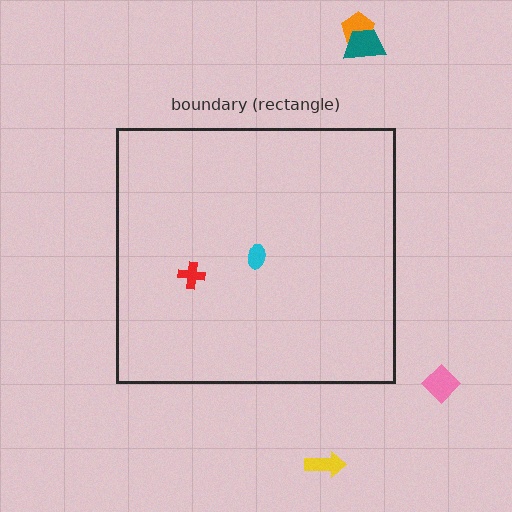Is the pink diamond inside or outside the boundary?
Outside.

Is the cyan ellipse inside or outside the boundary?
Inside.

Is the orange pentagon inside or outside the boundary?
Outside.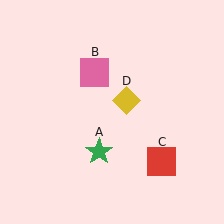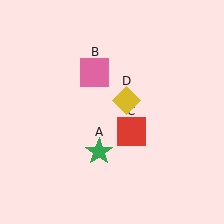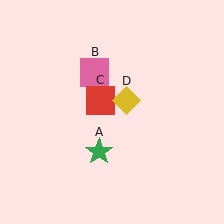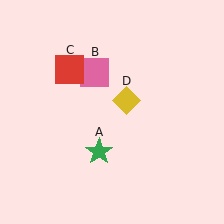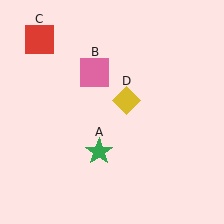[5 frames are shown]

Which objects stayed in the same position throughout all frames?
Green star (object A) and pink square (object B) and yellow diamond (object D) remained stationary.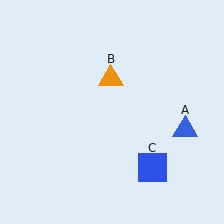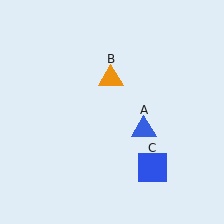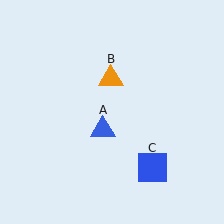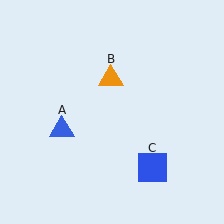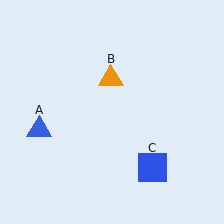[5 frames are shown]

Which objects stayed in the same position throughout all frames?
Orange triangle (object B) and blue square (object C) remained stationary.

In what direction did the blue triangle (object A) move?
The blue triangle (object A) moved left.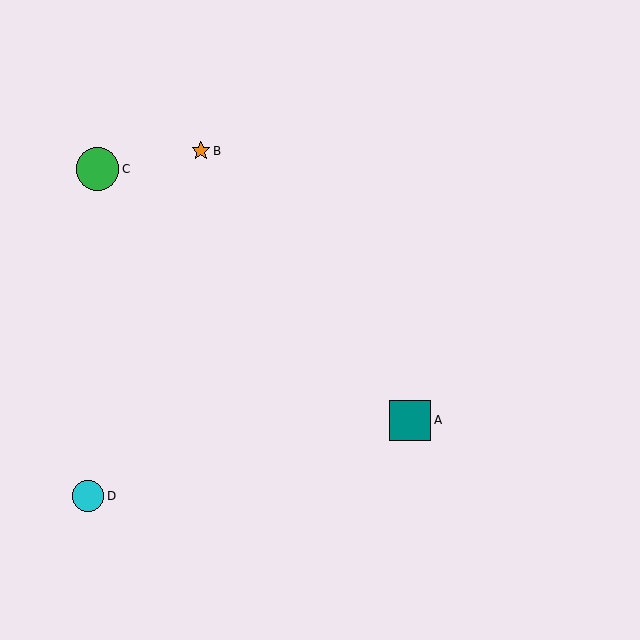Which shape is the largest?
The green circle (labeled C) is the largest.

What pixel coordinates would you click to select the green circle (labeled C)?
Click at (98, 169) to select the green circle C.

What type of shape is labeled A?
Shape A is a teal square.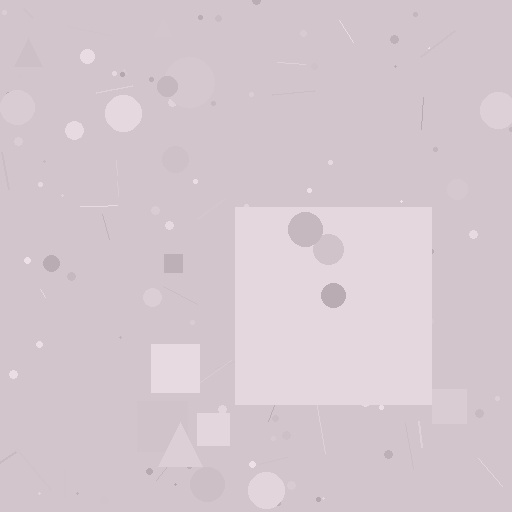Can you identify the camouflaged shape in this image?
The camouflaged shape is a square.